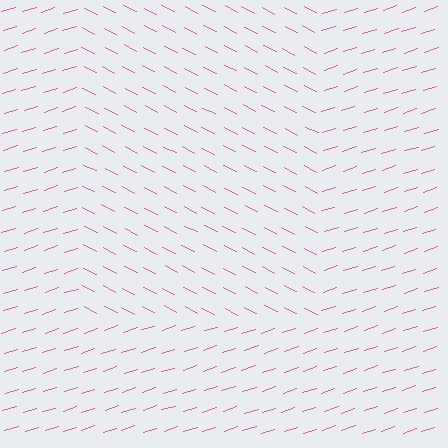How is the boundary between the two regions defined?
The boundary is defined purely by a change in line orientation (approximately 45 degrees difference). All lines are the same color and thickness.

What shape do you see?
I see a rectangle.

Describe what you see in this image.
The image is filled with small pink line segments. A rectangle region in the image has lines oriented differently from the surrounding lines, creating a visible texture boundary.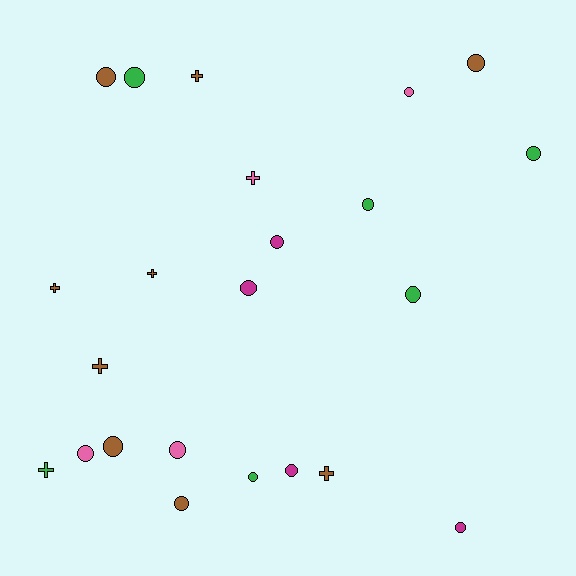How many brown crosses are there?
There are 5 brown crosses.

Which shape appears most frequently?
Circle, with 16 objects.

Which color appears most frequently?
Brown, with 9 objects.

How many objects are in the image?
There are 23 objects.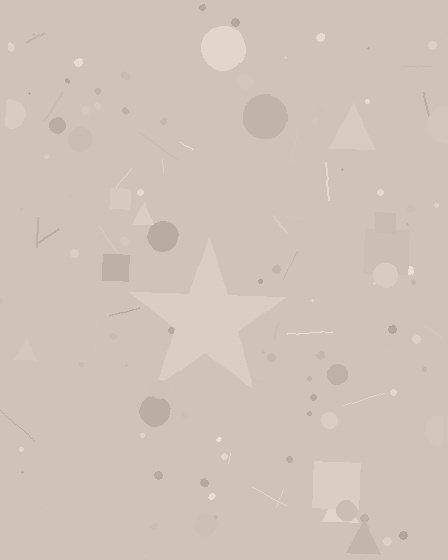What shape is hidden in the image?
A star is hidden in the image.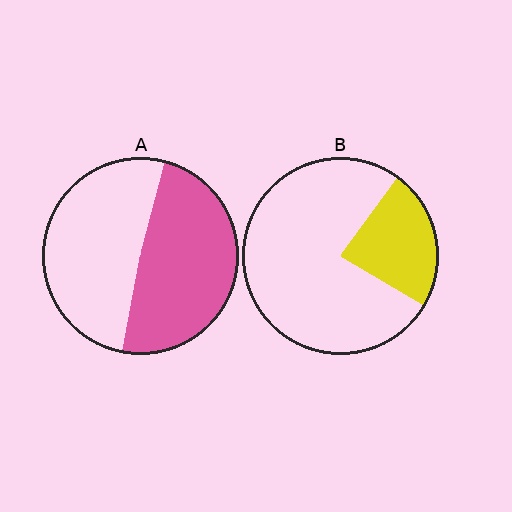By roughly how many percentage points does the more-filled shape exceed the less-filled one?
By roughly 25 percentage points (A over B).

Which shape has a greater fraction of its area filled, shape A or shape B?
Shape A.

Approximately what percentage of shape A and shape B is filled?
A is approximately 50% and B is approximately 25%.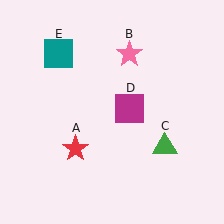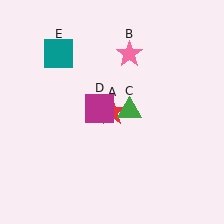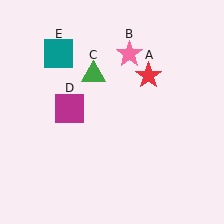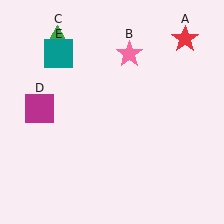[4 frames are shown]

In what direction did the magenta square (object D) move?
The magenta square (object D) moved left.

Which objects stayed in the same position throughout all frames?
Pink star (object B) and teal square (object E) remained stationary.